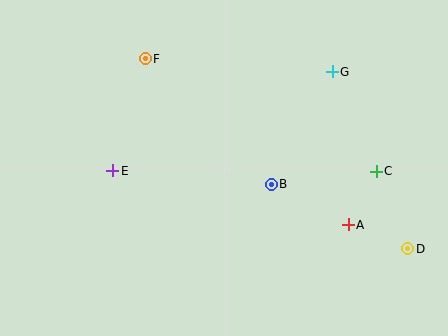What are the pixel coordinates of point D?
Point D is at (408, 249).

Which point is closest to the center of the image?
Point B at (271, 184) is closest to the center.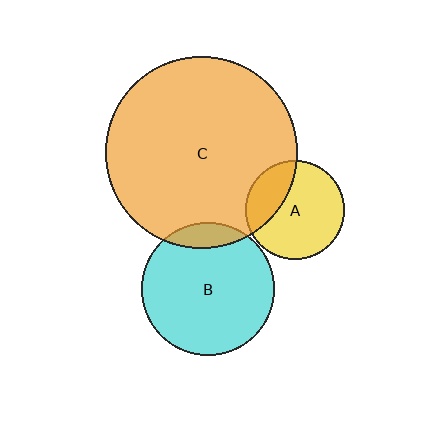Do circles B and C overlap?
Yes.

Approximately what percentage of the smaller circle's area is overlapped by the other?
Approximately 10%.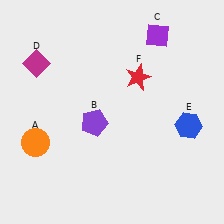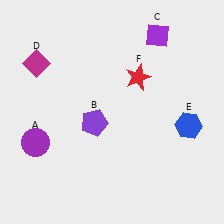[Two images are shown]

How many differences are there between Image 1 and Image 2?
There is 1 difference between the two images.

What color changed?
The circle (A) changed from orange in Image 1 to purple in Image 2.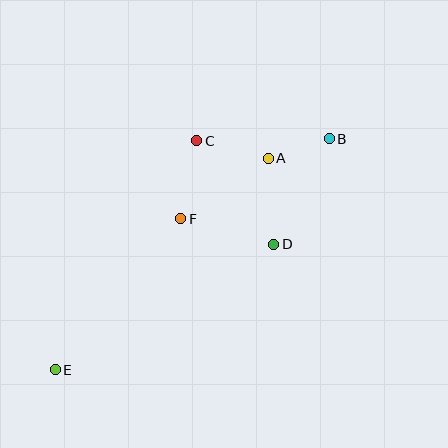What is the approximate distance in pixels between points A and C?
The distance between A and C is approximately 74 pixels.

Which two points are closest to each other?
Points A and B are closest to each other.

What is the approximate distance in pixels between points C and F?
The distance between C and F is approximately 80 pixels.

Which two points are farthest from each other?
Points B and E are farthest from each other.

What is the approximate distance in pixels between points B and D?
The distance between B and D is approximately 119 pixels.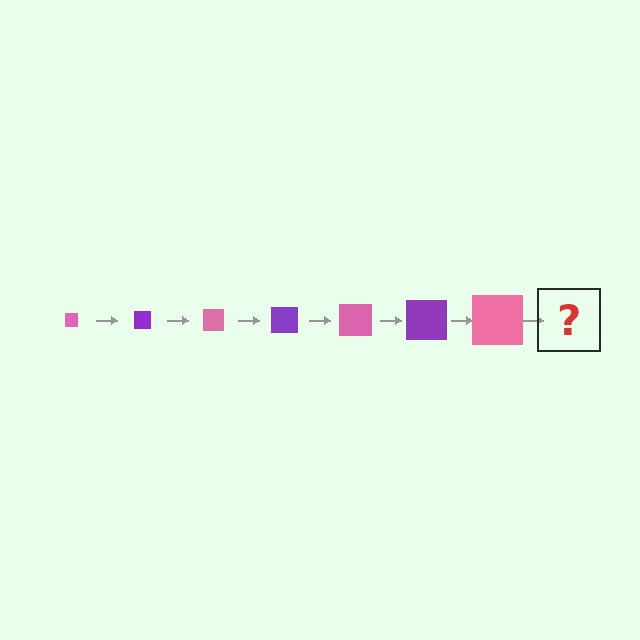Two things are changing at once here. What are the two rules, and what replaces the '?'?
The two rules are that the square grows larger each step and the color cycles through pink and purple. The '?' should be a purple square, larger than the previous one.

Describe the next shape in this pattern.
It should be a purple square, larger than the previous one.